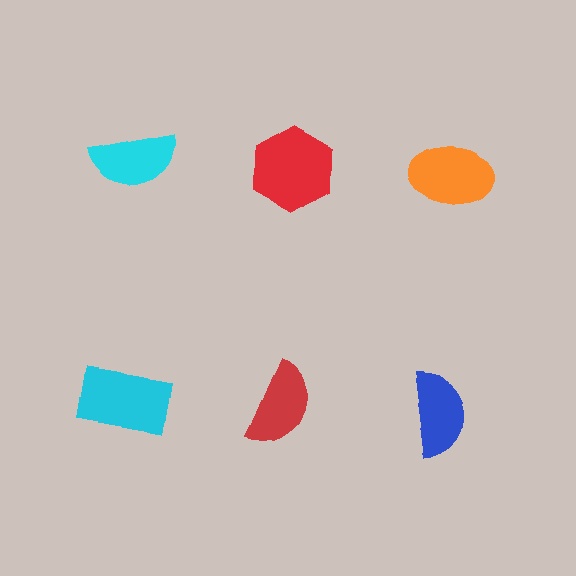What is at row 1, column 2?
A red hexagon.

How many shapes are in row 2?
3 shapes.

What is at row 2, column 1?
A cyan rectangle.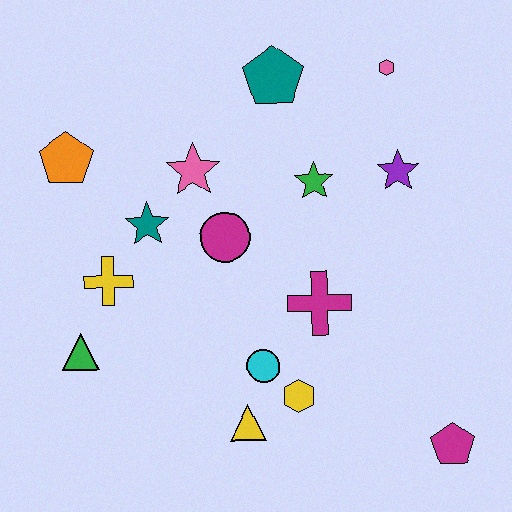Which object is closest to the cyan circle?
The yellow hexagon is closest to the cyan circle.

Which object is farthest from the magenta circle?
The magenta pentagon is farthest from the magenta circle.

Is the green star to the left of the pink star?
No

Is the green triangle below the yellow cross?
Yes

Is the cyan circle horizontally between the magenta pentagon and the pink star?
Yes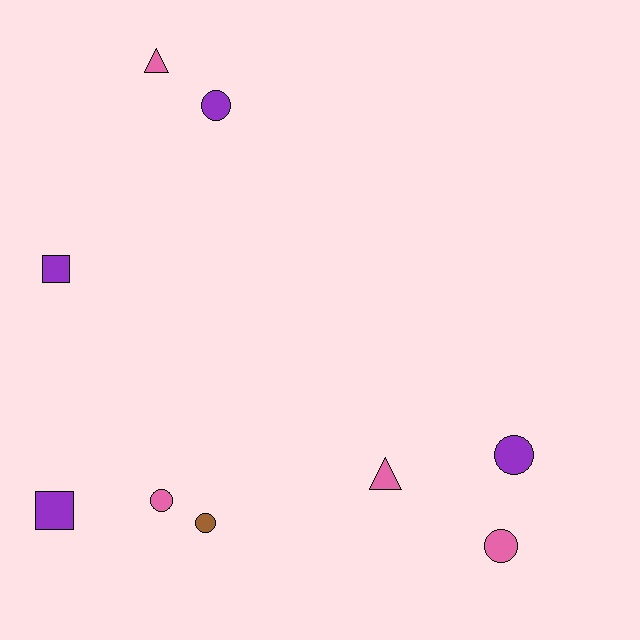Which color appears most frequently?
Pink, with 4 objects.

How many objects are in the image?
There are 9 objects.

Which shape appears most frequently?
Circle, with 5 objects.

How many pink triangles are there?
There are 2 pink triangles.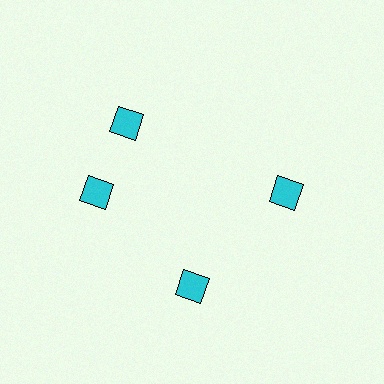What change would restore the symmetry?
The symmetry would be restored by rotating it back into even spacing with its neighbors so that all 4 diamonds sit at equal angles and equal distance from the center.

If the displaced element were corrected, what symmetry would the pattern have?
It would have 4-fold rotational symmetry — the pattern would map onto itself every 90 degrees.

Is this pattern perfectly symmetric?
No. The 4 cyan diamonds are arranged in a ring, but one element near the 12 o'clock position is rotated out of alignment along the ring, breaking the 4-fold rotational symmetry.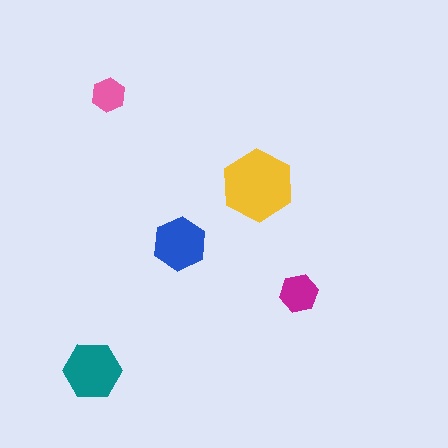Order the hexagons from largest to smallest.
the yellow one, the teal one, the blue one, the magenta one, the pink one.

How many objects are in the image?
There are 5 objects in the image.